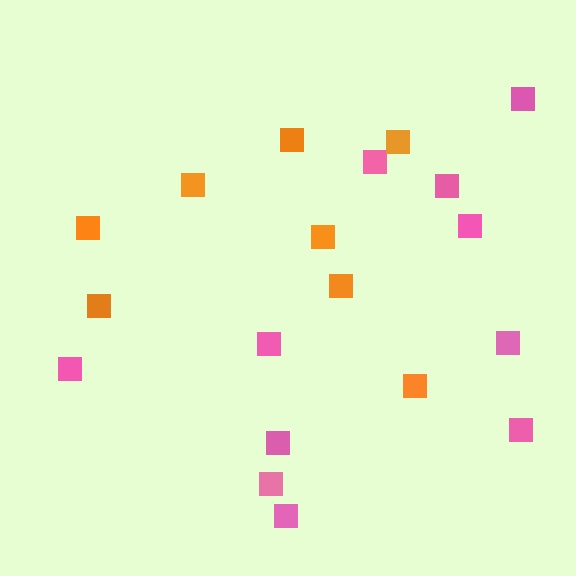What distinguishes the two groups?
There are 2 groups: one group of pink squares (11) and one group of orange squares (8).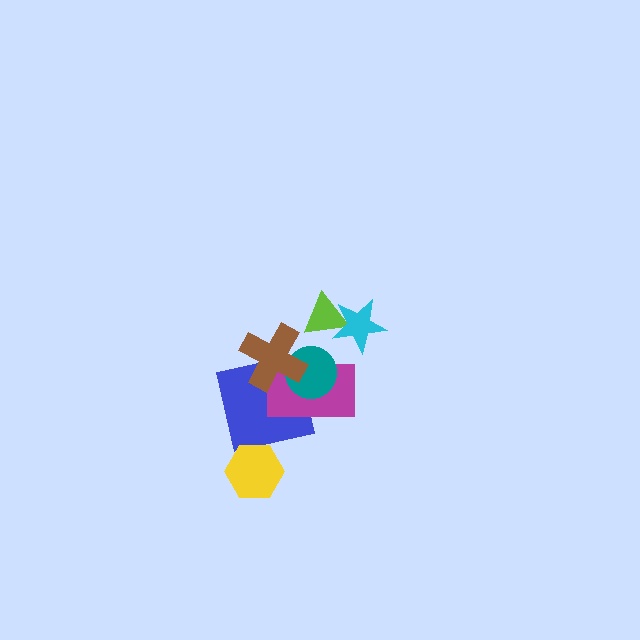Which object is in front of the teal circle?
The brown cross is in front of the teal circle.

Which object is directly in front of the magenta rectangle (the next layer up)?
The teal circle is directly in front of the magenta rectangle.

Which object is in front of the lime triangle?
The cyan star is in front of the lime triangle.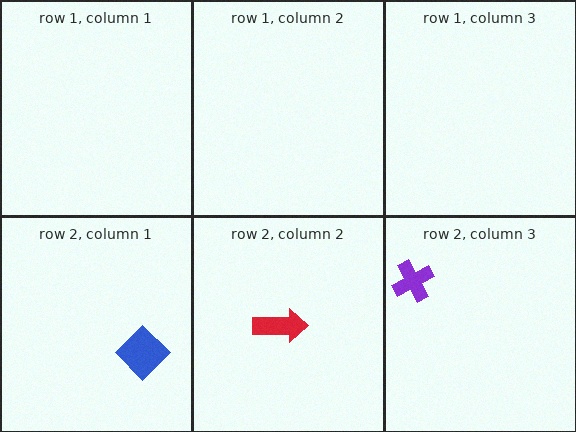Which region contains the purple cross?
The row 2, column 3 region.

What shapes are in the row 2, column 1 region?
The blue diamond.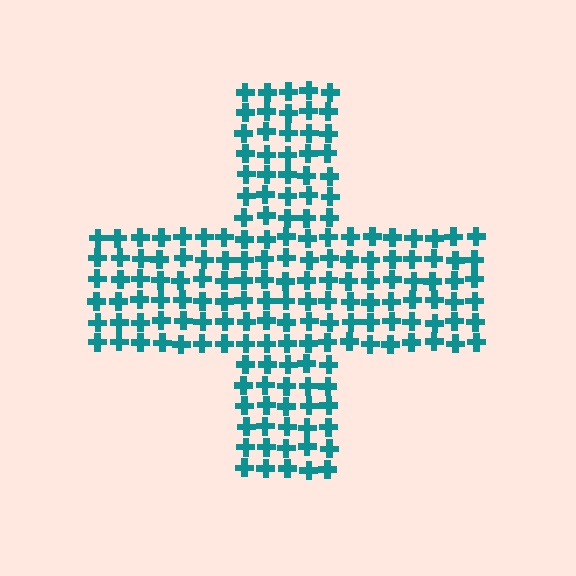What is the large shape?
The large shape is a cross.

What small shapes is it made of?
It is made of small crosses.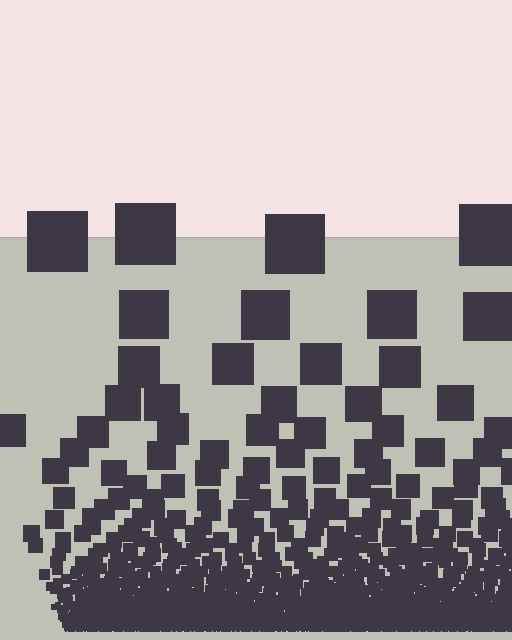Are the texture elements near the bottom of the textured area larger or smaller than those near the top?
Smaller. The gradient is inverted — elements near the bottom are smaller and denser.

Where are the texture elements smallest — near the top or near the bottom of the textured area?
Near the bottom.